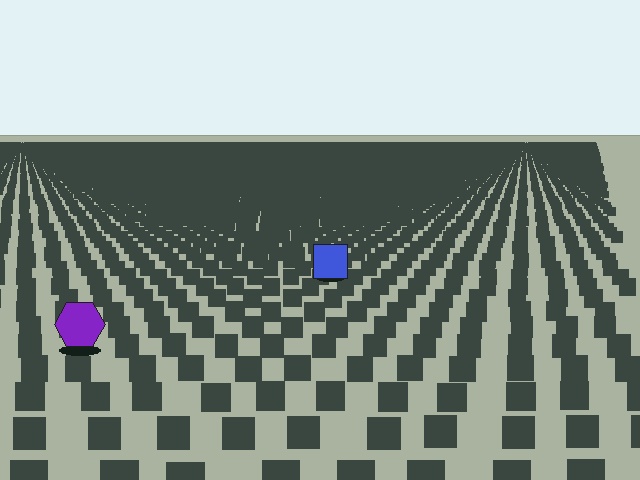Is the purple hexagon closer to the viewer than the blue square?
Yes. The purple hexagon is closer — you can tell from the texture gradient: the ground texture is coarser near it.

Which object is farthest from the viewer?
The blue square is farthest from the viewer. It appears smaller and the ground texture around it is denser.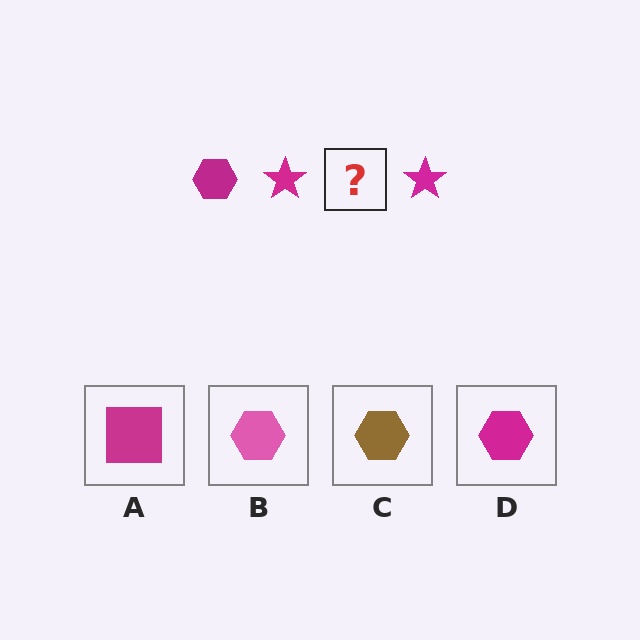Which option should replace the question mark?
Option D.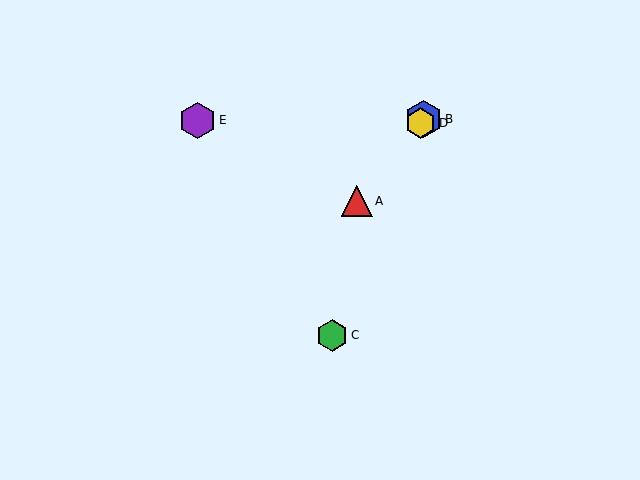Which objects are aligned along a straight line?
Objects A, B, D are aligned along a straight line.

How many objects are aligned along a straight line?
3 objects (A, B, D) are aligned along a straight line.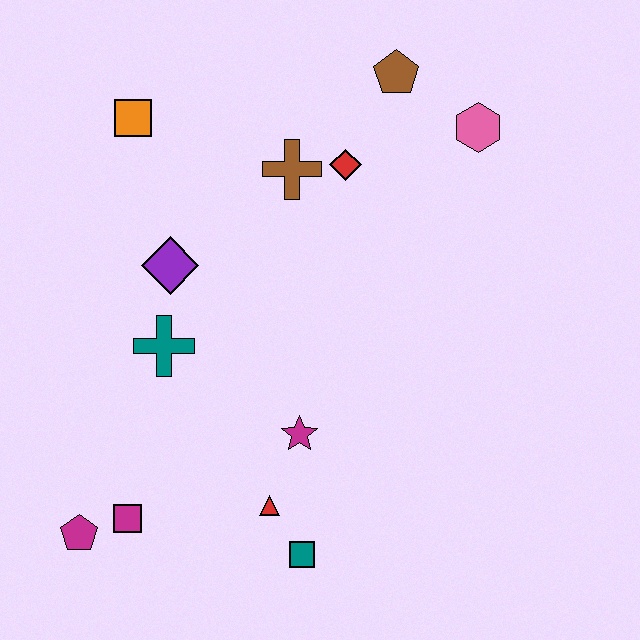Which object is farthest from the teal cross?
The pink hexagon is farthest from the teal cross.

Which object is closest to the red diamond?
The brown cross is closest to the red diamond.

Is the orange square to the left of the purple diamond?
Yes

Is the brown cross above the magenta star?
Yes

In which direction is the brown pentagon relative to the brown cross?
The brown pentagon is to the right of the brown cross.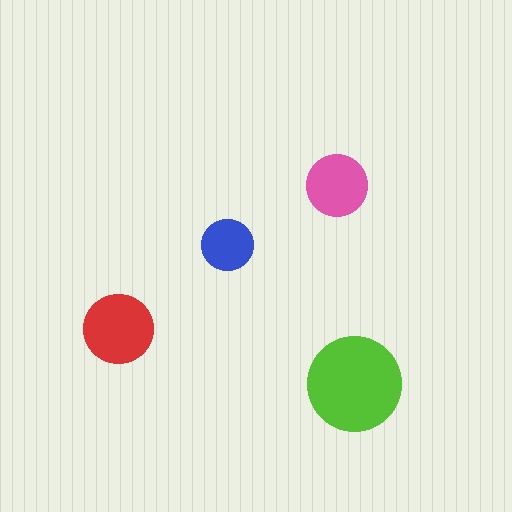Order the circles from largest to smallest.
the lime one, the red one, the pink one, the blue one.